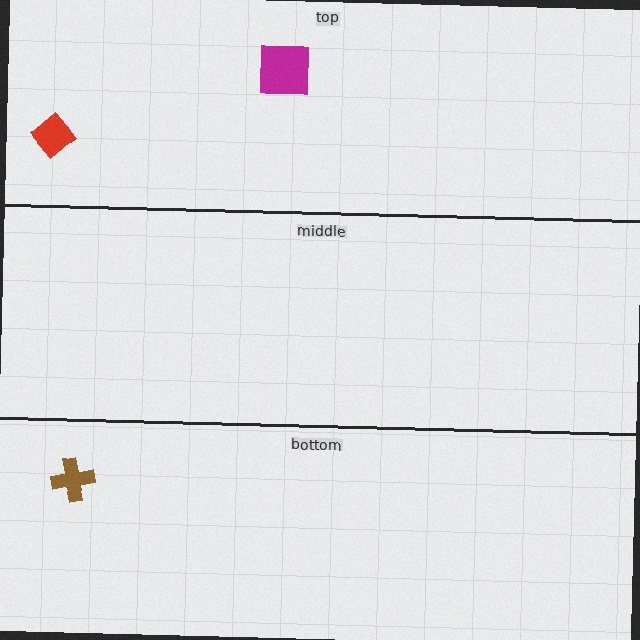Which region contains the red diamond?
The top region.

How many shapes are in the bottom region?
1.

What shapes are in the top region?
The magenta square, the red diamond.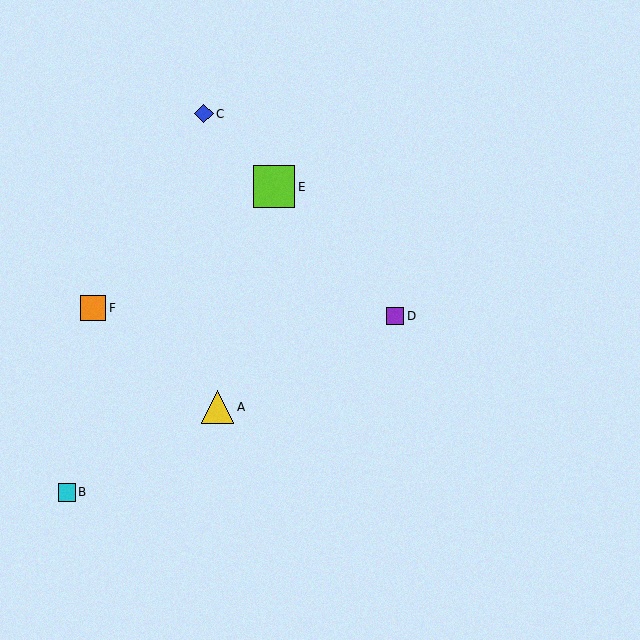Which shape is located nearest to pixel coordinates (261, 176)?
The lime square (labeled E) at (274, 187) is nearest to that location.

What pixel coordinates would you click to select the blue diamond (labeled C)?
Click at (204, 114) to select the blue diamond C.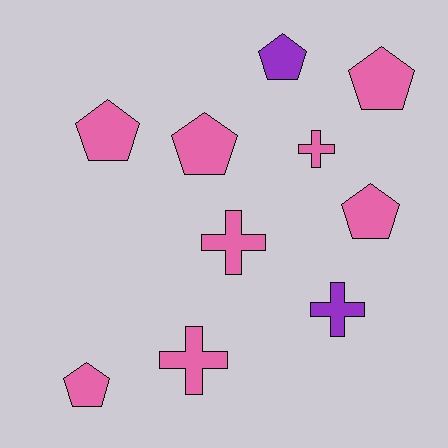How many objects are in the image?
There are 10 objects.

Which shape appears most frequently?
Pentagon, with 6 objects.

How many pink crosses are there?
There are 3 pink crosses.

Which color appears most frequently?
Pink, with 8 objects.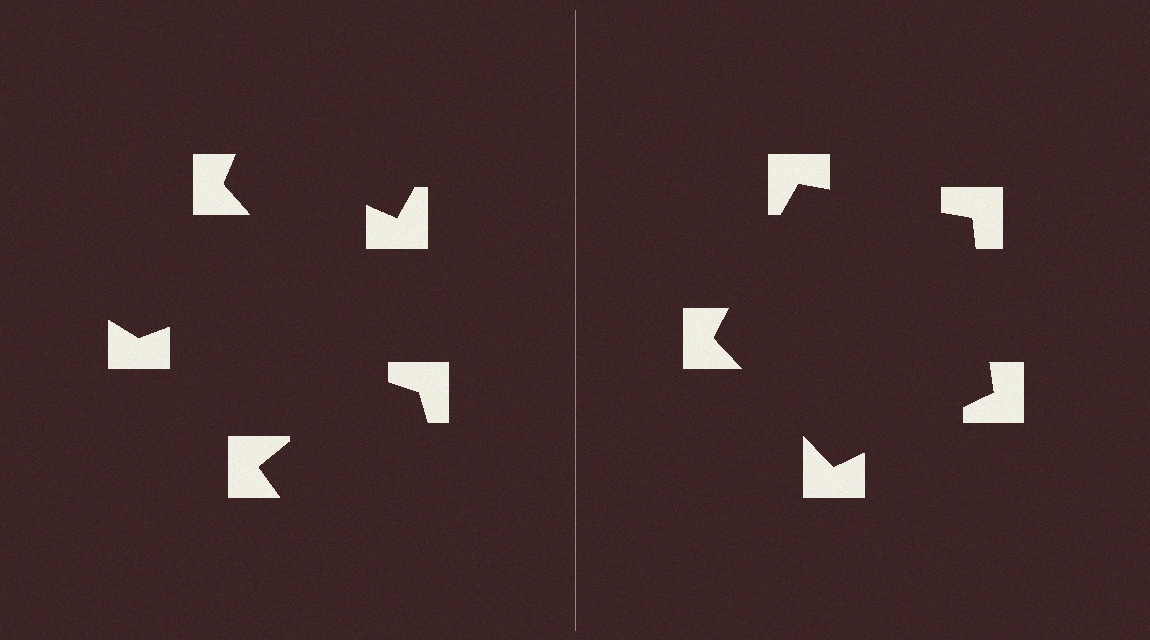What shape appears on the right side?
An illusory pentagon.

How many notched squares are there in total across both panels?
10 — 5 on each side.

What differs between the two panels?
The notched squares are positioned identically on both sides; only the wedge orientations differ. On the right they align to a pentagon; on the left they are misaligned.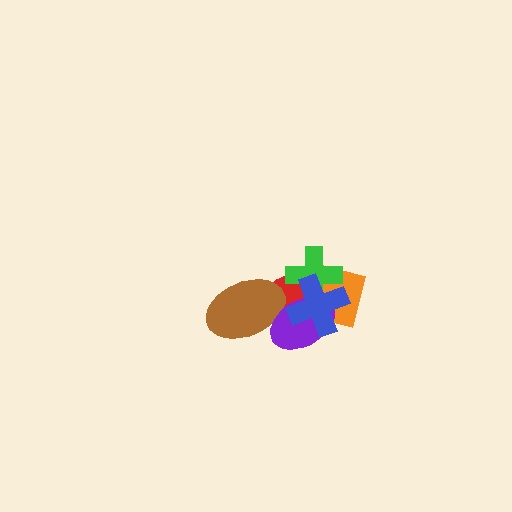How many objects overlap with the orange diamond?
4 objects overlap with the orange diamond.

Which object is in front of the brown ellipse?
The purple ellipse is in front of the brown ellipse.